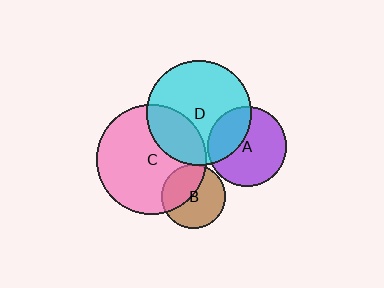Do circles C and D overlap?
Yes.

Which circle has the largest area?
Circle C (pink).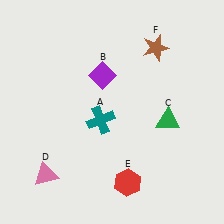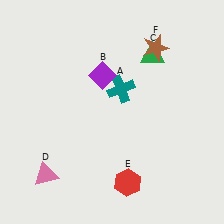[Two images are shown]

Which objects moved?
The objects that moved are: the teal cross (A), the green triangle (C).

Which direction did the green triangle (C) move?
The green triangle (C) moved up.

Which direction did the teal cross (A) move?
The teal cross (A) moved up.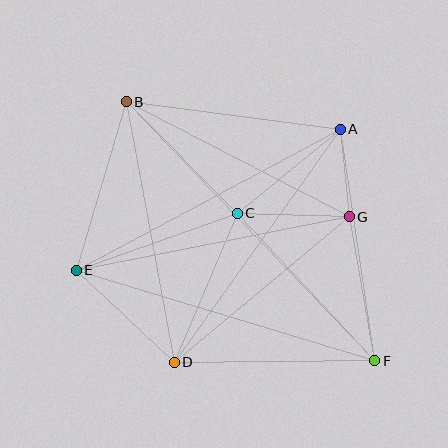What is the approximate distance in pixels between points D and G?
The distance between D and G is approximately 228 pixels.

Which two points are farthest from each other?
Points B and F are farthest from each other.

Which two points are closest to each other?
Points A and G are closest to each other.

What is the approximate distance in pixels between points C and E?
The distance between C and E is approximately 171 pixels.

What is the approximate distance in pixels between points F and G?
The distance between F and G is approximately 146 pixels.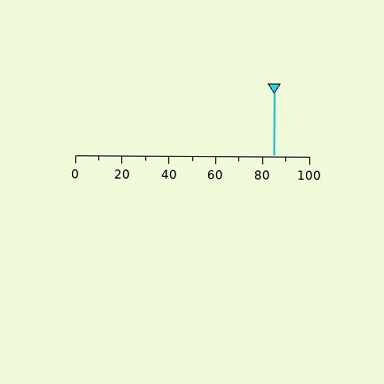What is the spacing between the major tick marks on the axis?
The major ticks are spaced 20 apart.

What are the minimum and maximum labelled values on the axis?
The axis runs from 0 to 100.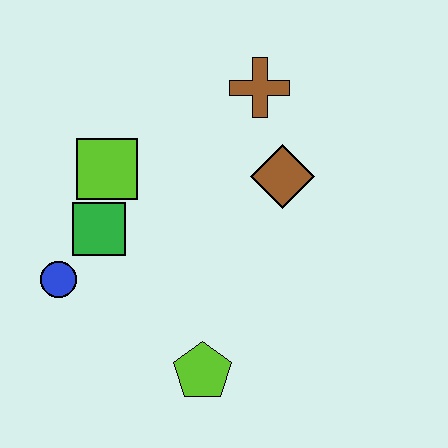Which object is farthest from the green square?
The brown cross is farthest from the green square.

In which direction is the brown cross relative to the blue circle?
The brown cross is to the right of the blue circle.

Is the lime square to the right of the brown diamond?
No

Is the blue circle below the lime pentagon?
No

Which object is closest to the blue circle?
The green square is closest to the blue circle.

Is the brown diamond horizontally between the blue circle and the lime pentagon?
No